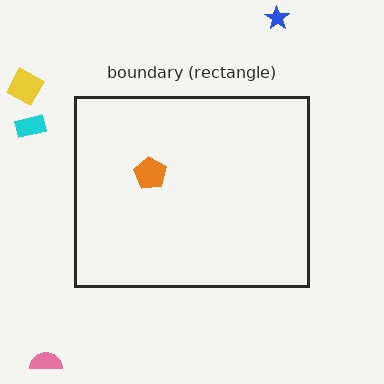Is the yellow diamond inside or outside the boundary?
Outside.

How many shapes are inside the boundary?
1 inside, 4 outside.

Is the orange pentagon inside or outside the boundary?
Inside.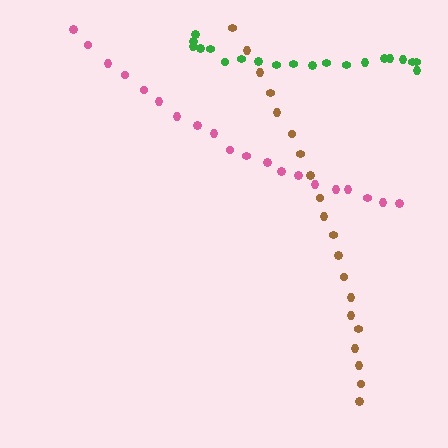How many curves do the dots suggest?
There are 3 distinct paths.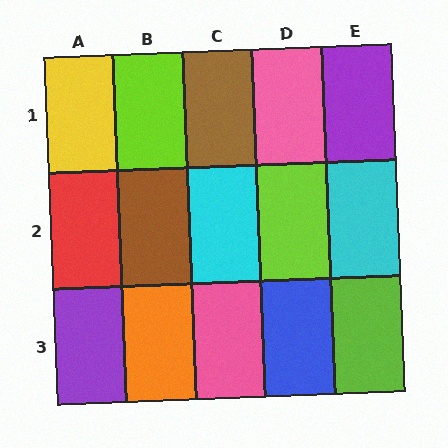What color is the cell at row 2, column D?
Lime.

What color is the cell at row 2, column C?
Cyan.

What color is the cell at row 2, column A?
Red.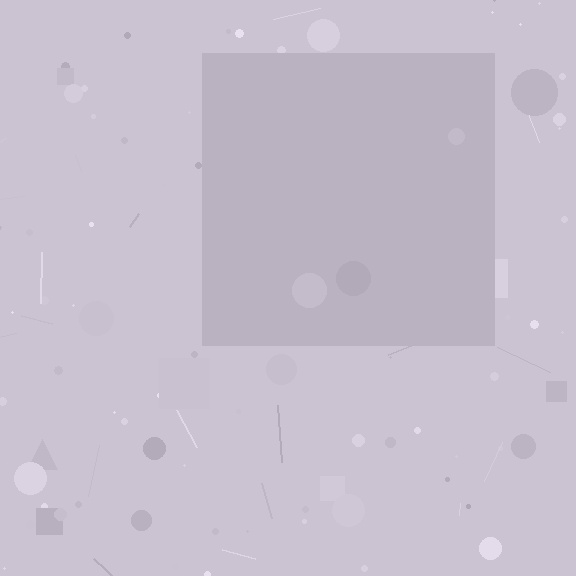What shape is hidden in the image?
A square is hidden in the image.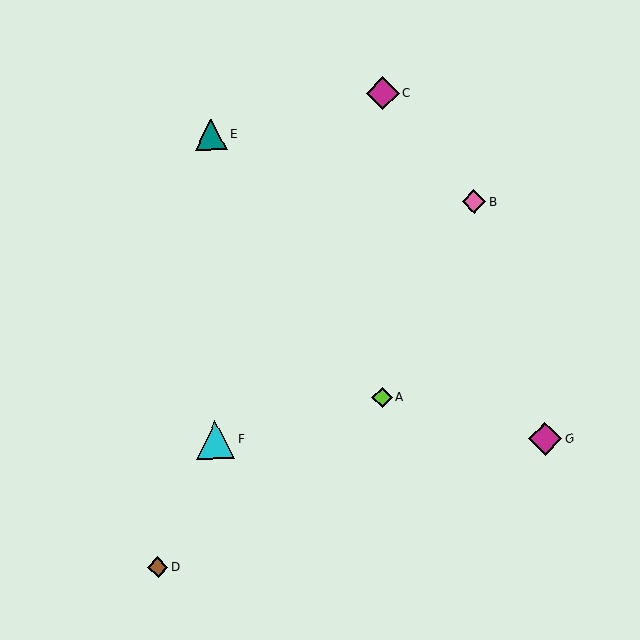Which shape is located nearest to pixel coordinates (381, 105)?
The magenta diamond (labeled C) at (382, 94) is nearest to that location.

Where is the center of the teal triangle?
The center of the teal triangle is at (211, 134).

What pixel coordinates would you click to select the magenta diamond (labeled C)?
Click at (382, 94) to select the magenta diamond C.